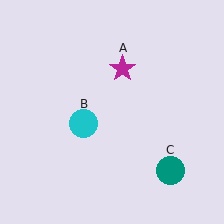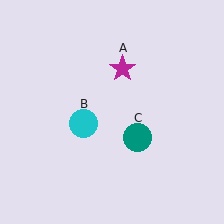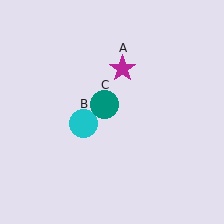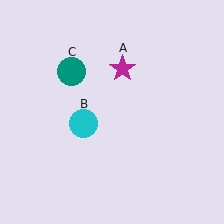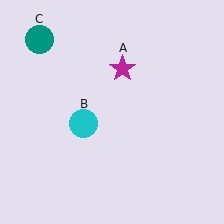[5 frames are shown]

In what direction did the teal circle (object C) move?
The teal circle (object C) moved up and to the left.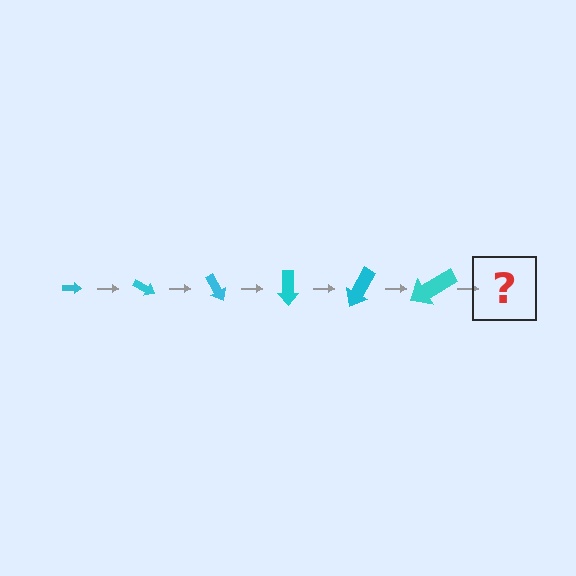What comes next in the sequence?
The next element should be an arrow, larger than the previous one and rotated 180 degrees from the start.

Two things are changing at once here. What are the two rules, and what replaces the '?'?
The two rules are that the arrow grows larger each step and it rotates 30 degrees each step. The '?' should be an arrow, larger than the previous one and rotated 180 degrees from the start.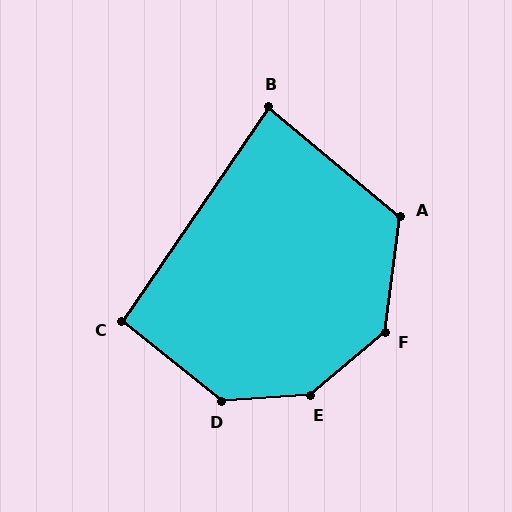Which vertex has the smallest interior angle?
B, at approximately 85 degrees.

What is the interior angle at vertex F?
Approximately 138 degrees (obtuse).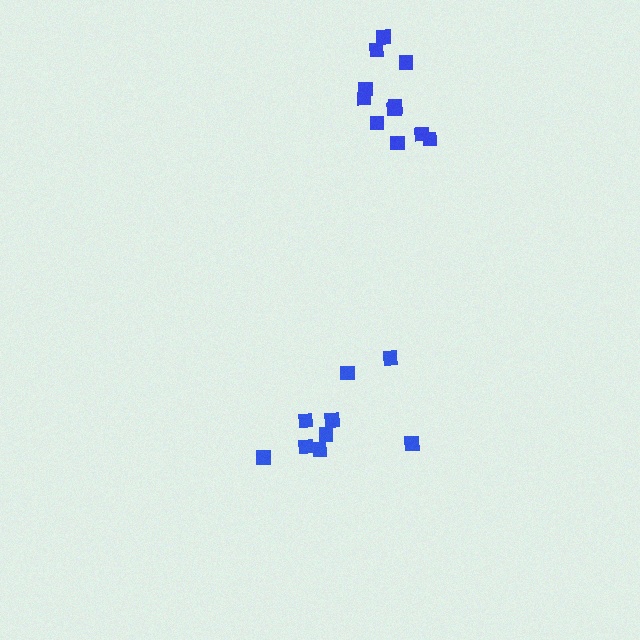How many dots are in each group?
Group 1: 10 dots, Group 2: 11 dots (21 total).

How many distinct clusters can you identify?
There are 2 distinct clusters.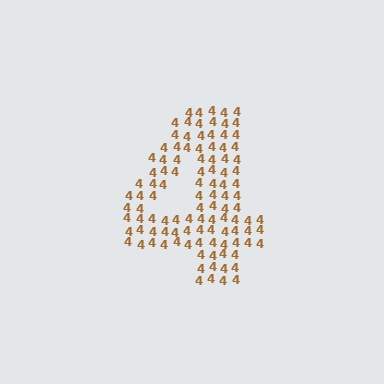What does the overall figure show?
The overall figure shows the digit 4.